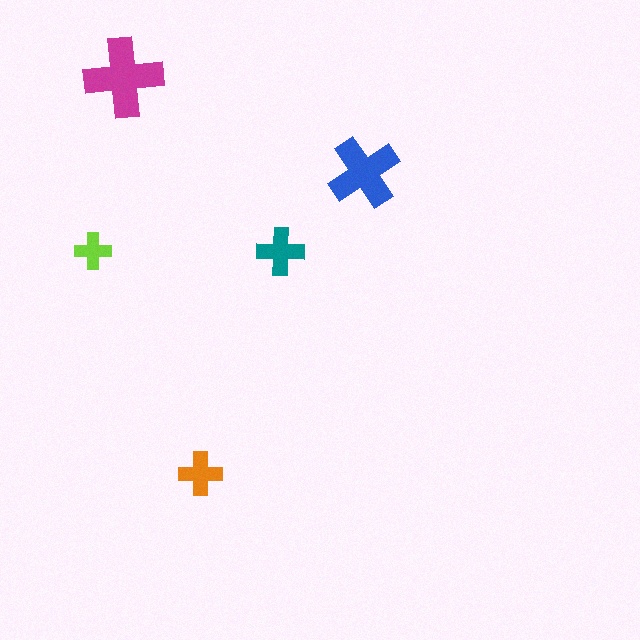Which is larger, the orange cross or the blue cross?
The blue one.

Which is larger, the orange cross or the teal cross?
The teal one.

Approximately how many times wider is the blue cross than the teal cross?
About 1.5 times wider.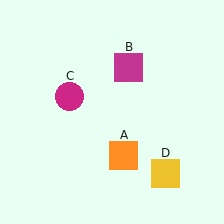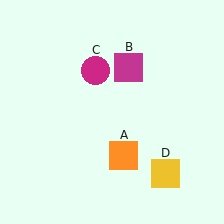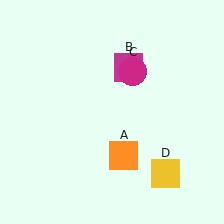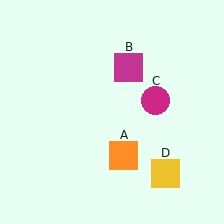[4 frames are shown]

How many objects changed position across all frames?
1 object changed position: magenta circle (object C).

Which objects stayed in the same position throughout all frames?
Orange square (object A) and magenta square (object B) and yellow square (object D) remained stationary.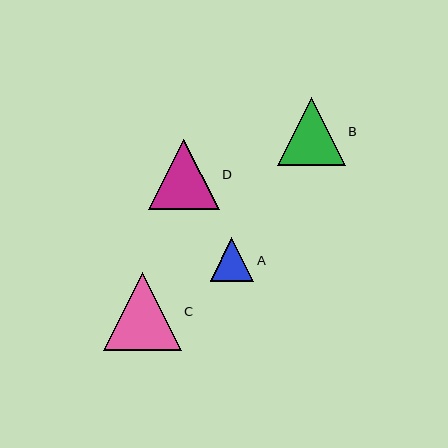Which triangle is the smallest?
Triangle A is the smallest with a size of approximately 44 pixels.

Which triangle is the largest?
Triangle C is the largest with a size of approximately 78 pixels.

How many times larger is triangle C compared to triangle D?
Triangle C is approximately 1.1 times the size of triangle D.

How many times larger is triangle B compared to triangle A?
Triangle B is approximately 1.6 times the size of triangle A.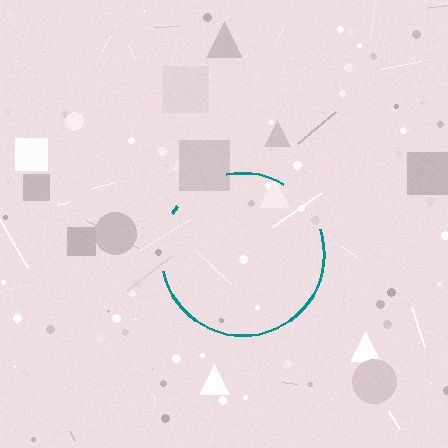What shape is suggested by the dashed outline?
The dashed outline suggests a circle.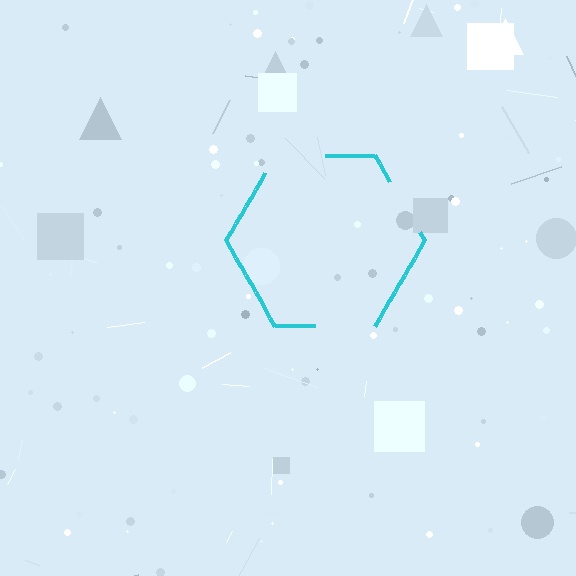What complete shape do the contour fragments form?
The contour fragments form a hexagon.